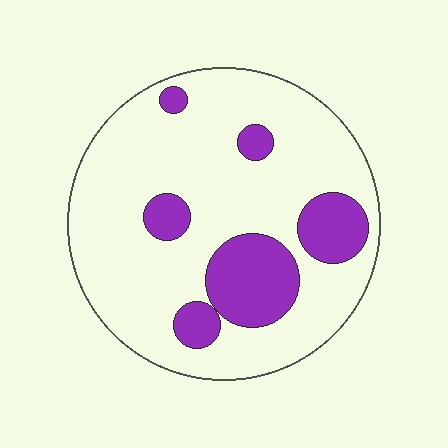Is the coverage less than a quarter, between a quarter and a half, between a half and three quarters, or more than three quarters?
Less than a quarter.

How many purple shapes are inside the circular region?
6.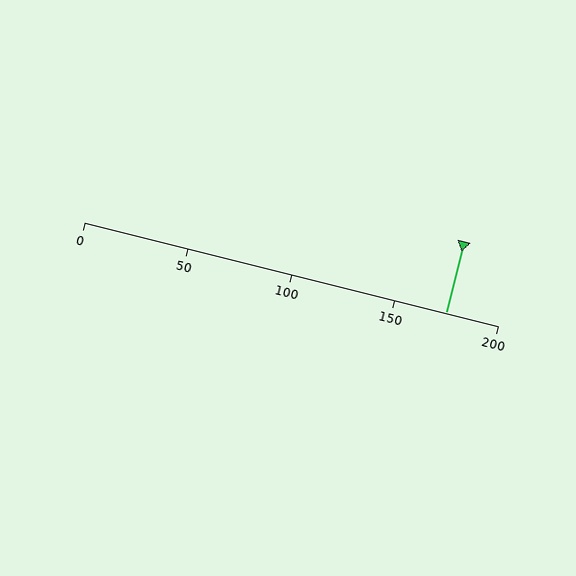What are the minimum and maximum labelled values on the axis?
The axis runs from 0 to 200.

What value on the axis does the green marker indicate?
The marker indicates approximately 175.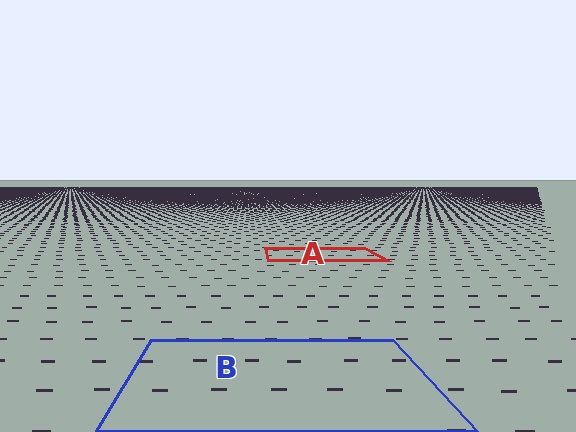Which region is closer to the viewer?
Region B is closer. The texture elements there are larger and more spread out.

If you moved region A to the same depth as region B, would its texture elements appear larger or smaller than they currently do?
They would appear larger. At a closer depth, the same texture elements are projected at a bigger on-screen size.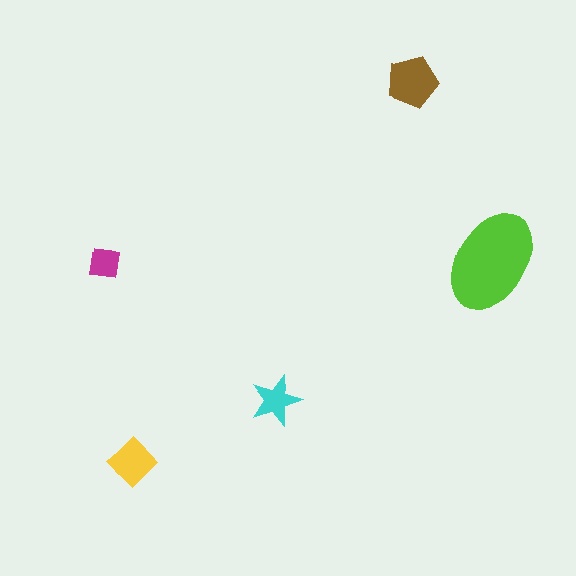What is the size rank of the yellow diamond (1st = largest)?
3rd.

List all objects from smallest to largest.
The magenta square, the cyan star, the yellow diamond, the brown pentagon, the lime ellipse.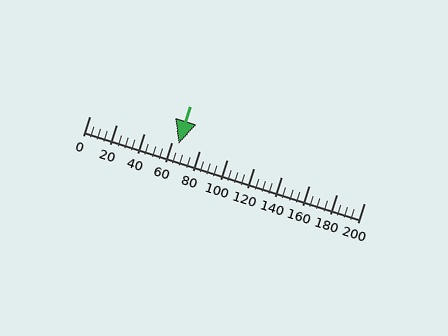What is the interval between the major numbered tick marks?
The major tick marks are spaced 20 units apart.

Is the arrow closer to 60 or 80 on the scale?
The arrow is closer to 60.